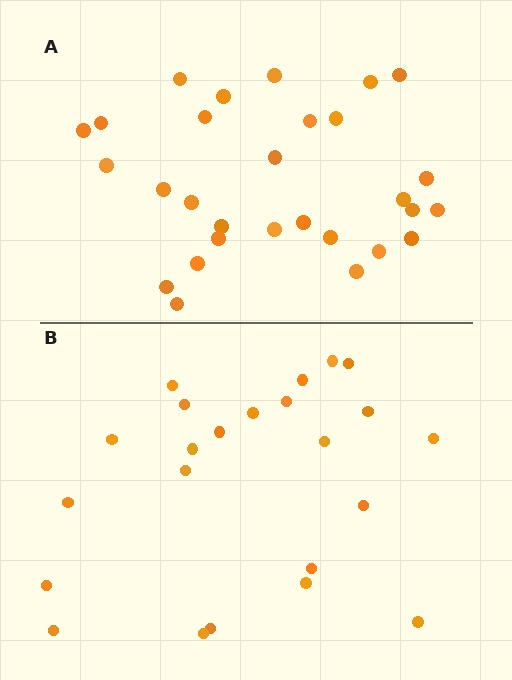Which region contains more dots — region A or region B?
Region A (the top region) has more dots.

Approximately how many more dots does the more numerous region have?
Region A has about 6 more dots than region B.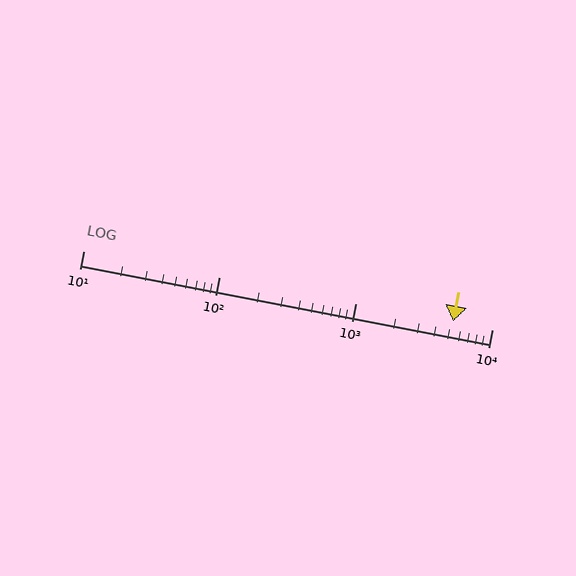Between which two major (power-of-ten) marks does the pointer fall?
The pointer is between 1000 and 10000.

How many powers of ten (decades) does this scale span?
The scale spans 3 decades, from 10 to 10000.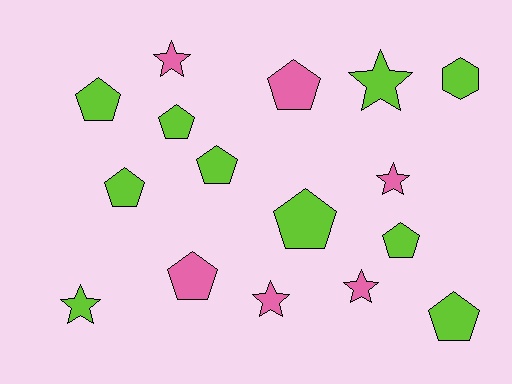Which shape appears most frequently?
Pentagon, with 9 objects.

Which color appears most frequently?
Lime, with 10 objects.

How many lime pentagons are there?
There are 7 lime pentagons.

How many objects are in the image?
There are 16 objects.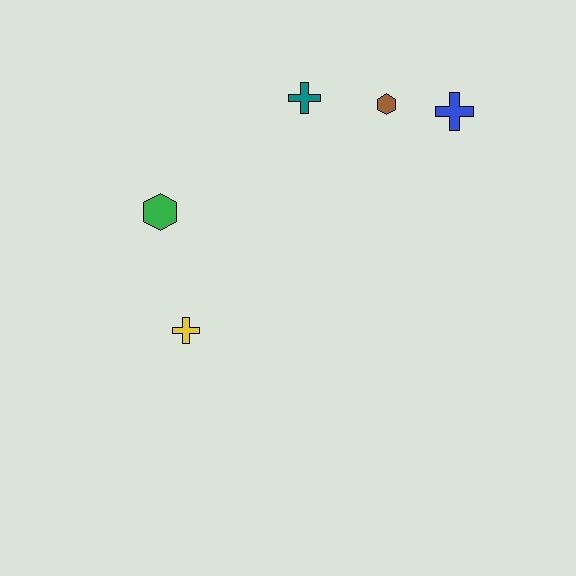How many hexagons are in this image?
There are 2 hexagons.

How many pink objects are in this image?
There are no pink objects.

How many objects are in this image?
There are 5 objects.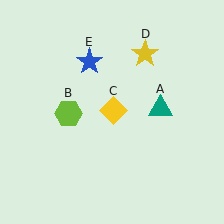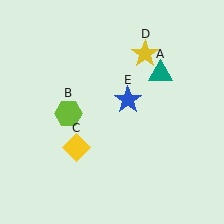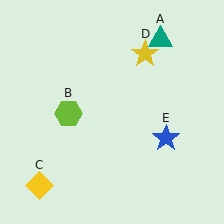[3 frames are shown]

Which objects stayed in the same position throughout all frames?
Lime hexagon (object B) and yellow star (object D) remained stationary.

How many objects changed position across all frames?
3 objects changed position: teal triangle (object A), yellow diamond (object C), blue star (object E).